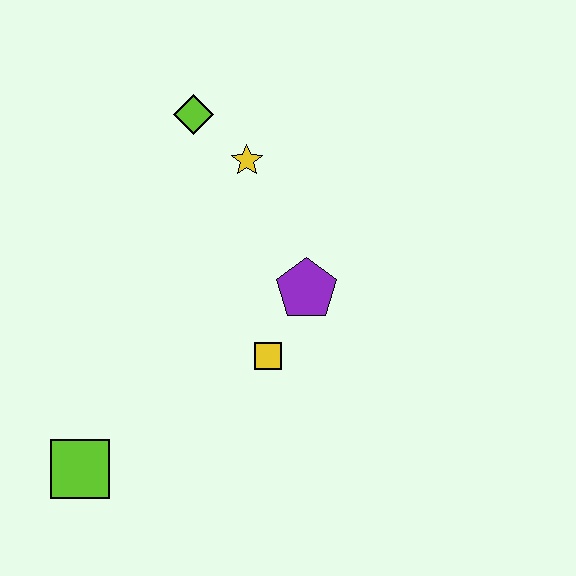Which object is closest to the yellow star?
The lime diamond is closest to the yellow star.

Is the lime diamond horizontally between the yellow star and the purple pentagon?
No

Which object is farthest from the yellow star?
The lime square is farthest from the yellow star.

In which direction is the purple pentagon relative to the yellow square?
The purple pentagon is above the yellow square.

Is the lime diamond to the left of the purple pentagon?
Yes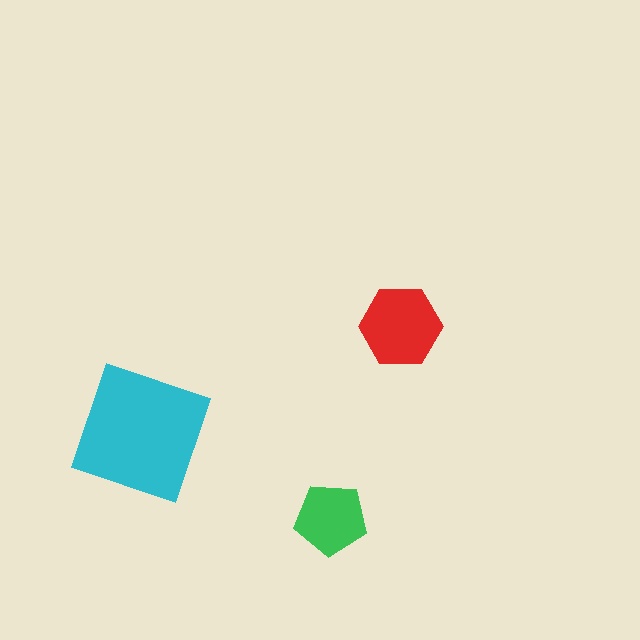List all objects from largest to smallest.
The cyan square, the red hexagon, the green pentagon.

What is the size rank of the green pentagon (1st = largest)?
3rd.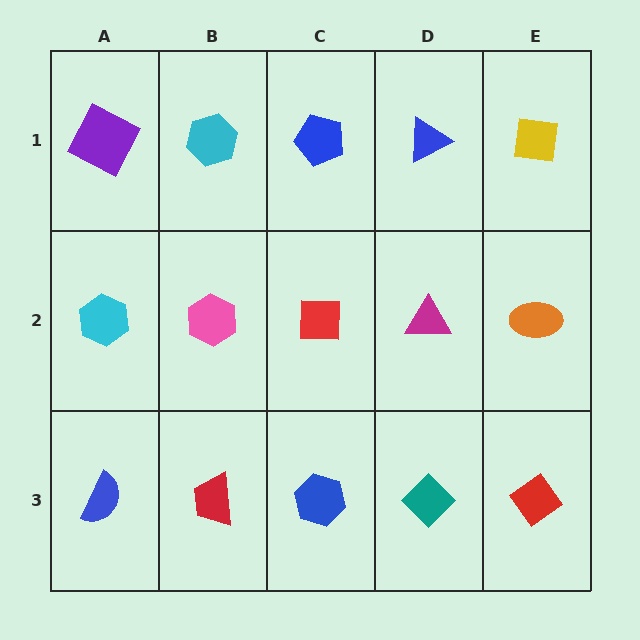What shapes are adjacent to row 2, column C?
A blue pentagon (row 1, column C), a blue hexagon (row 3, column C), a pink hexagon (row 2, column B), a magenta triangle (row 2, column D).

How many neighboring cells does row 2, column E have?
3.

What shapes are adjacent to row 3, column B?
A pink hexagon (row 2, column B), a blue semicircle (row 3, column A), a blue hexagon (row 3, column C).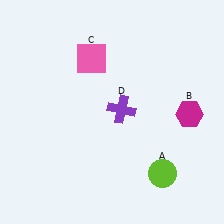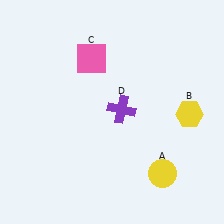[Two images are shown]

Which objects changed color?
A changed from lime to yellow. B changed from magenta to yellow.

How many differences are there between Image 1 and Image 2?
There are 2 differences between the two images.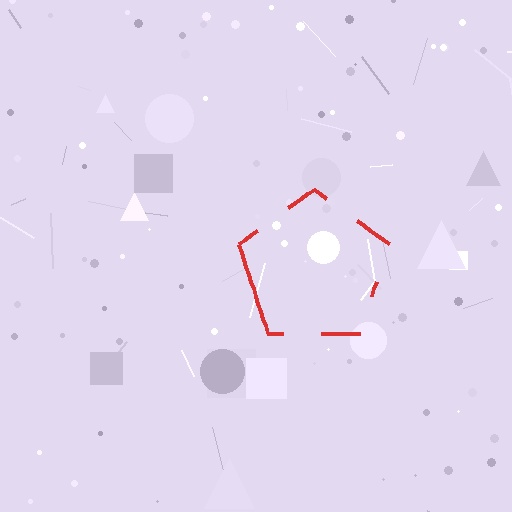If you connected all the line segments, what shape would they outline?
They would outline a pentagon.